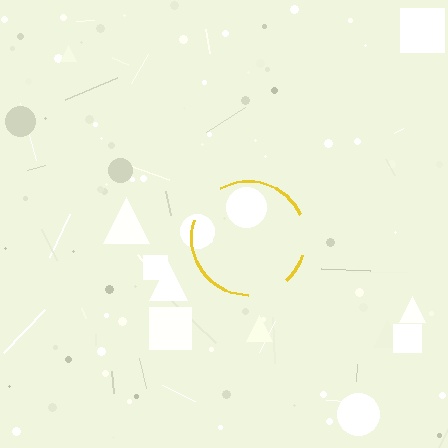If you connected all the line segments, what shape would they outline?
They would outline a circle.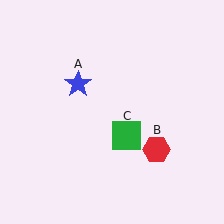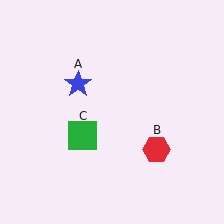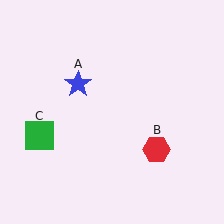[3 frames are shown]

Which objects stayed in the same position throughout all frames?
Blue star (object A) and red hexagon (object B) remained stationary.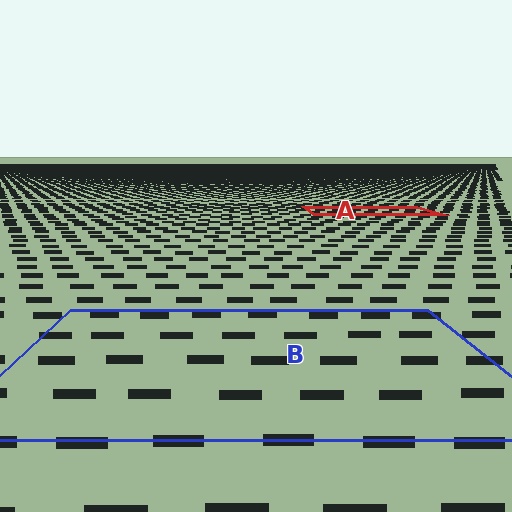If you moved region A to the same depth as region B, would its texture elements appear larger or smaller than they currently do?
They would appear larger. At a closer depth, the same texture elements are projected at a bigger on-screen size.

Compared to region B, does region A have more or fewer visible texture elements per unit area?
Region A has more texture elements per unit area — they are packed more densely because it is farther away.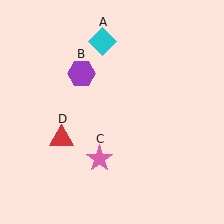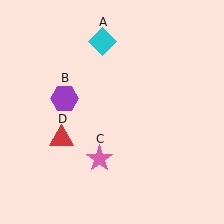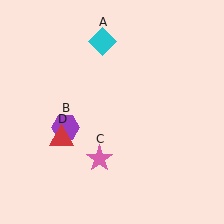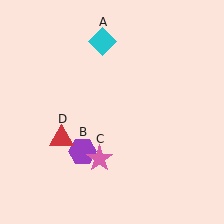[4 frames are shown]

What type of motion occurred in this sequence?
The purple hexagon (object B) rotated counterclockwise around the center of the scene.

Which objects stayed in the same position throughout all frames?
Cyan diamond (object A) and pink star (object C) and red triangle (object D) remained stationary.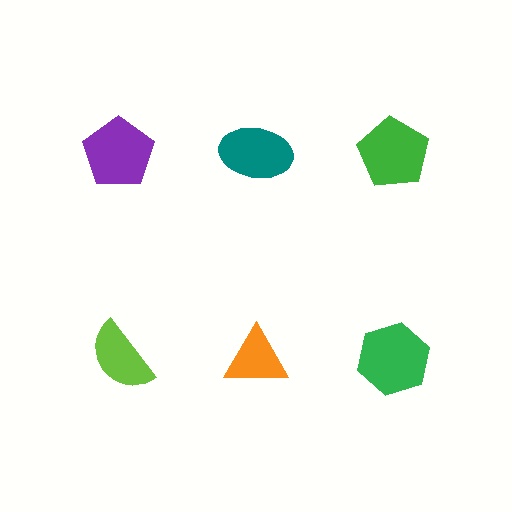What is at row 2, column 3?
A green hexagon.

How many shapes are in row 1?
3 shapes.